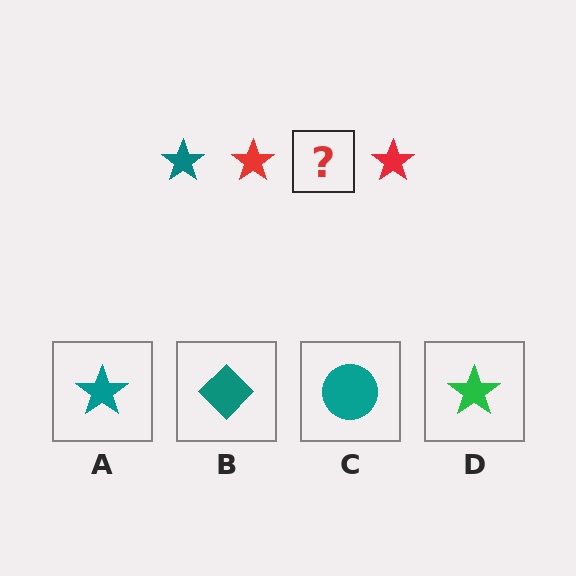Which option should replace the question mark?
Option A.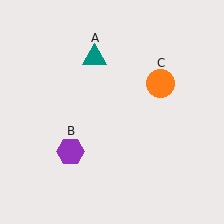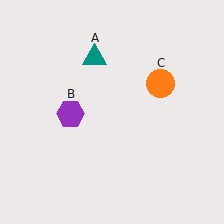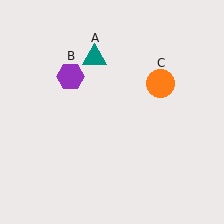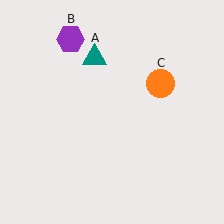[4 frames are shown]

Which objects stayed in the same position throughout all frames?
Teal triangle (object A) and orange circle (object C) remained stationary.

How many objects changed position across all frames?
1 object changed position: purple hexagon (object B).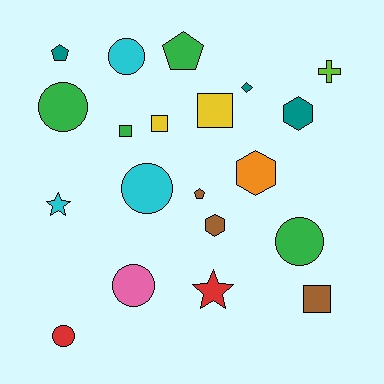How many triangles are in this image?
There are no triangles.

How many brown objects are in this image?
There are 3 brown objects.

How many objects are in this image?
There are 20 objects.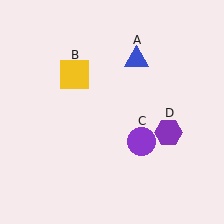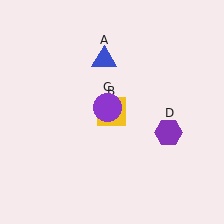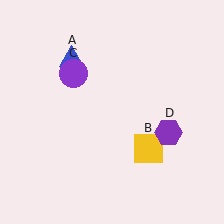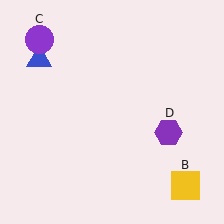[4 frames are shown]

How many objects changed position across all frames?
3 objects changed position: blue triangle (object A), yellow square (object B), purple circle (object C).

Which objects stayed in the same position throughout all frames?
Purple hexagon (object D) remained stationary.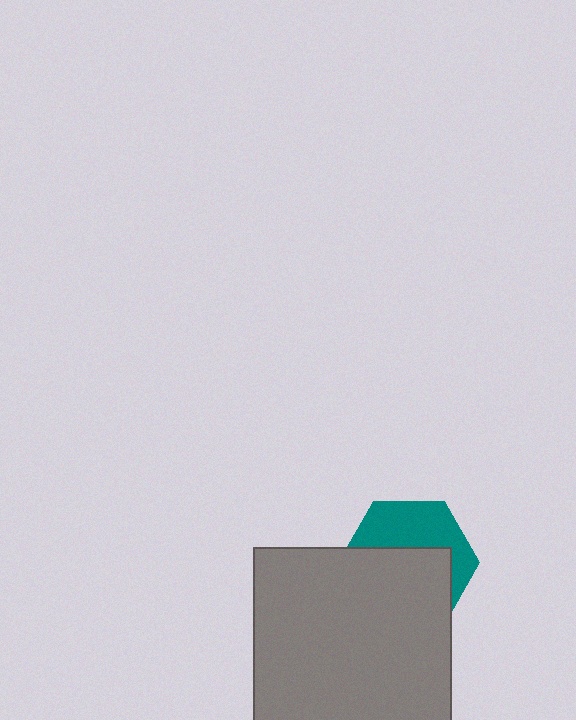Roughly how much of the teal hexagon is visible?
A small part of it is visible (roughly 42%).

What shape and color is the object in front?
The object in front is a gray square.